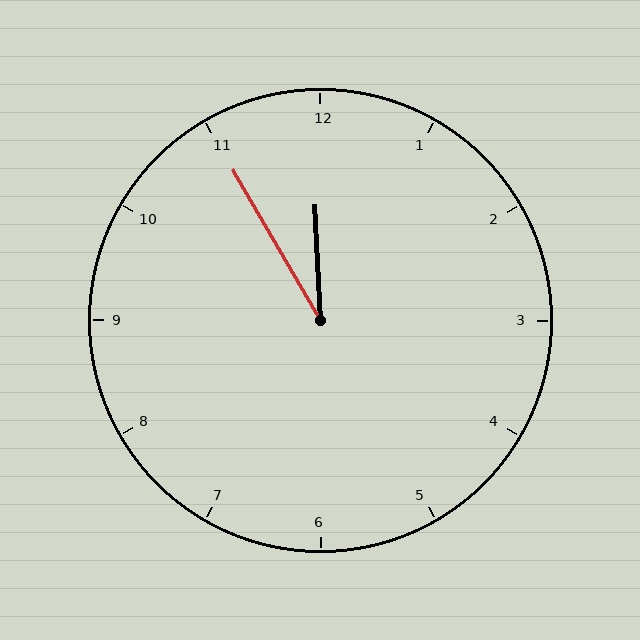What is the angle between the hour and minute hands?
Approximately 28 degrees.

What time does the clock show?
11:55.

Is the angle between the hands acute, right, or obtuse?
It is acute.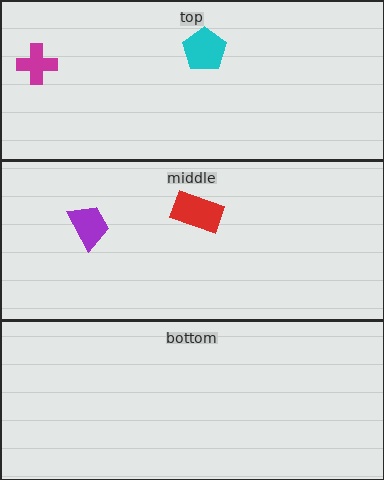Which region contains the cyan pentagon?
The top region.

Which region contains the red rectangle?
The middle region.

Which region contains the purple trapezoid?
The middle region.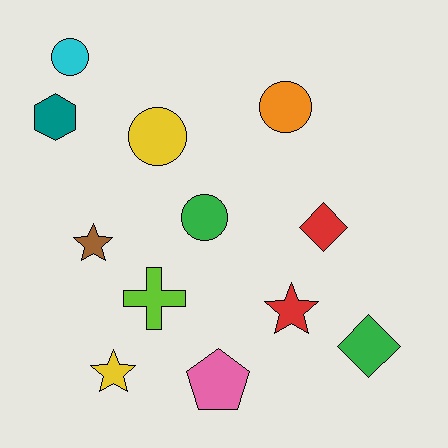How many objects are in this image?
There are 12 objects.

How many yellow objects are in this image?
There are 2 yellow objects.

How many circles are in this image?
There are 4 circles.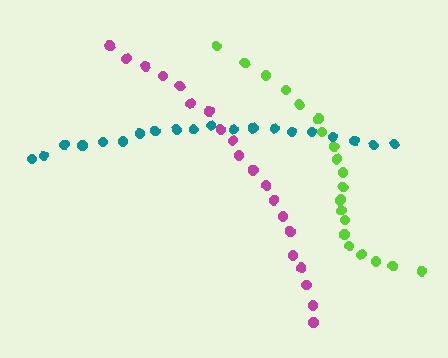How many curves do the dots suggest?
There are 3 distinct paths.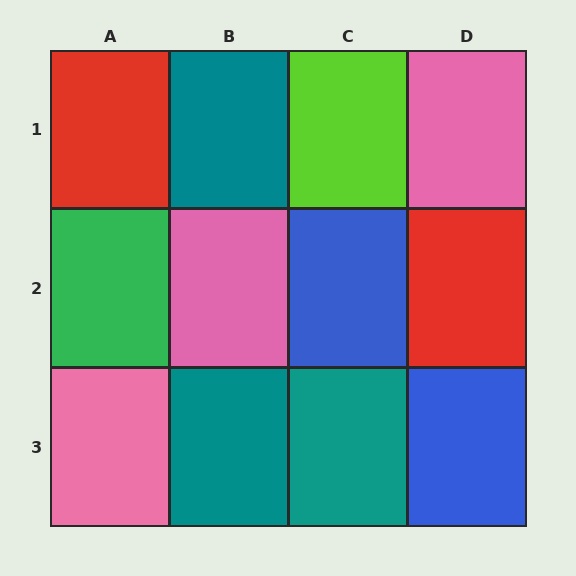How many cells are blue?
2 cells are blue.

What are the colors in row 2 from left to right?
Green, pink, blue, red.